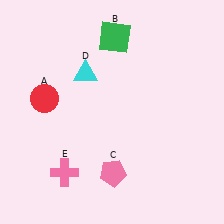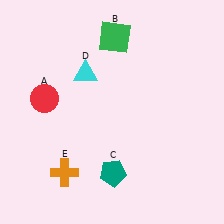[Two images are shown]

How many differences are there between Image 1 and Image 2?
There are 2 differences between the two images.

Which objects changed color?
C changed from pink to teal. E changed from pink to orange.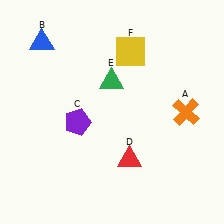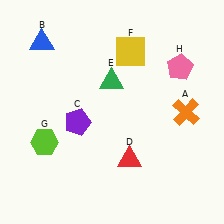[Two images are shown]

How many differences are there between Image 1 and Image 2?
There are 2 differences between the two images.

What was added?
A lime hexagon (G), a pink pentagon (H) were added in Image 2.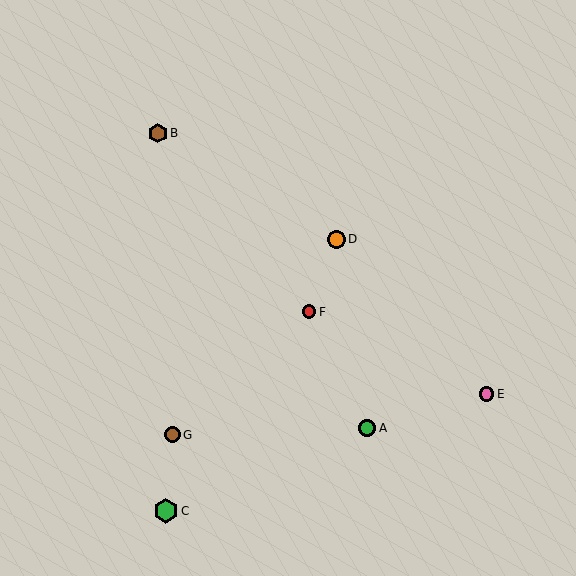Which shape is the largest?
The green hexagon (labeled C) is the largest.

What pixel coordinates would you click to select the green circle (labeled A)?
Click at (367, 428) to select the green circle A.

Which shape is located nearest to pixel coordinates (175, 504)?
The green hexagon (labeled C) at (166, 511) is nearest to that location.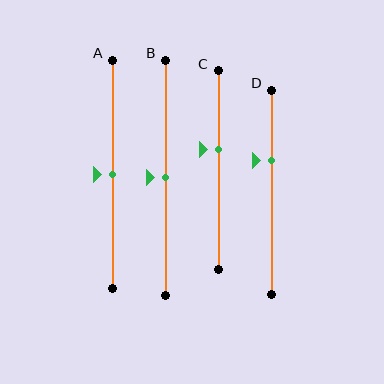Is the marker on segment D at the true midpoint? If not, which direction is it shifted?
No, the marker on segment D is shifted upward by about 16% of the segment length.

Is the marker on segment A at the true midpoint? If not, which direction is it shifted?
Yes, the marker on segment A is at the true midpoint.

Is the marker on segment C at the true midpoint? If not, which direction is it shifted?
No, the marker on segment C is shifted upward by about 10% of the segment length.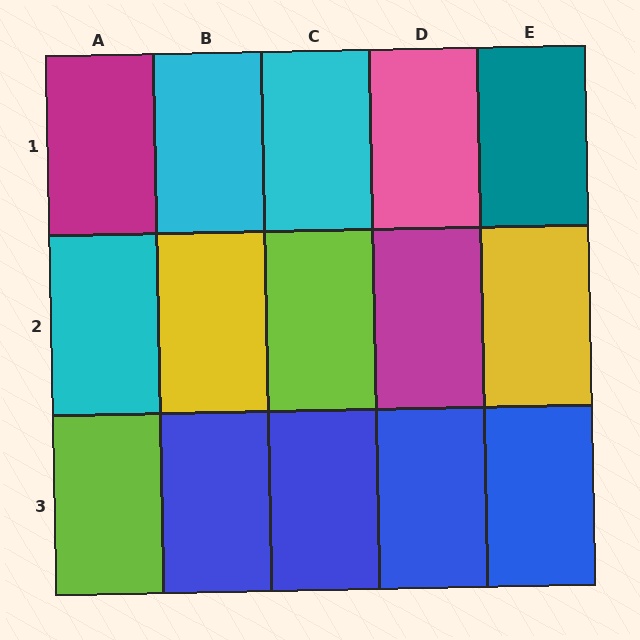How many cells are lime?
2 cells are lime.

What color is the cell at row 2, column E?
Yellow.